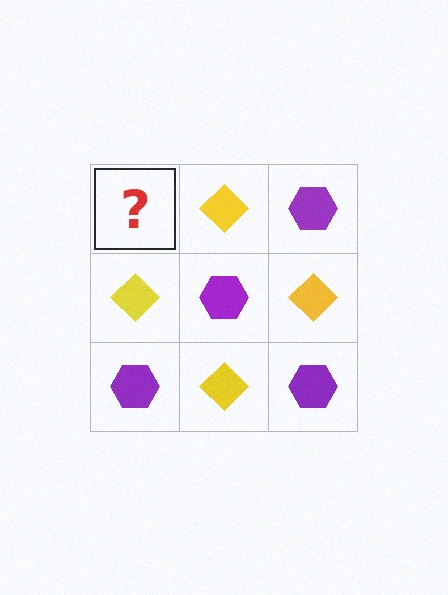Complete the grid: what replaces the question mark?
The question mark should be replaced with a purple hexagon.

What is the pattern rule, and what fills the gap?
The rule is that it alternates purple hexagon and yellow diamond in a checkerboard pattern. The gap should be filled with a purple hexagon.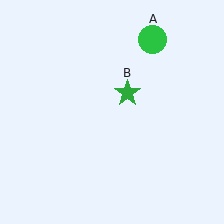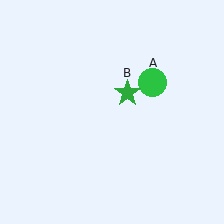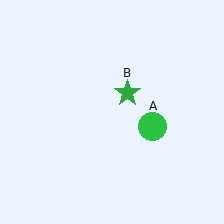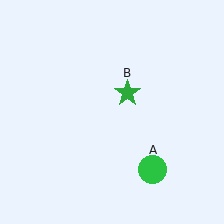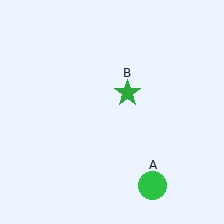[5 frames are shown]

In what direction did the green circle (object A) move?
The green circle (object A) moved down.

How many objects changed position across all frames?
1 object changed position: green circle (object A).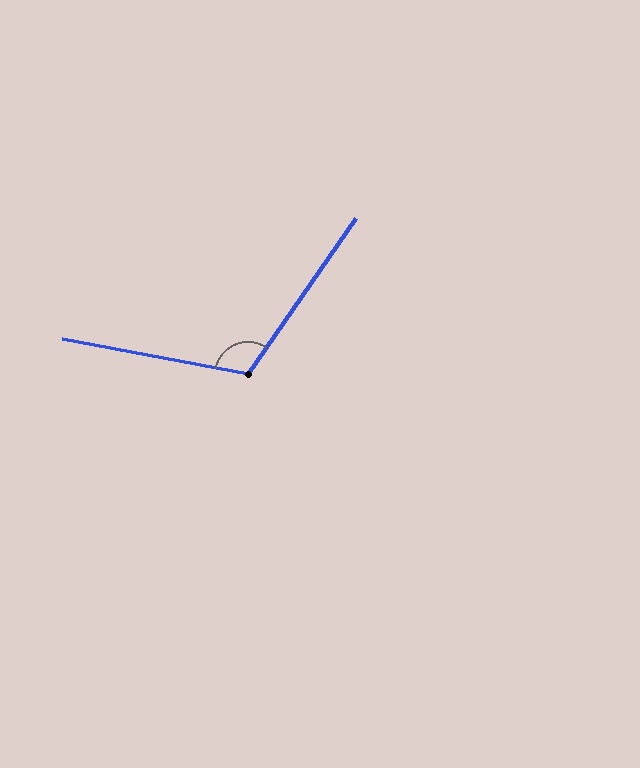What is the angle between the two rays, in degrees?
Approximately 114 degrees.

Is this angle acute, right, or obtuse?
It is obtuse.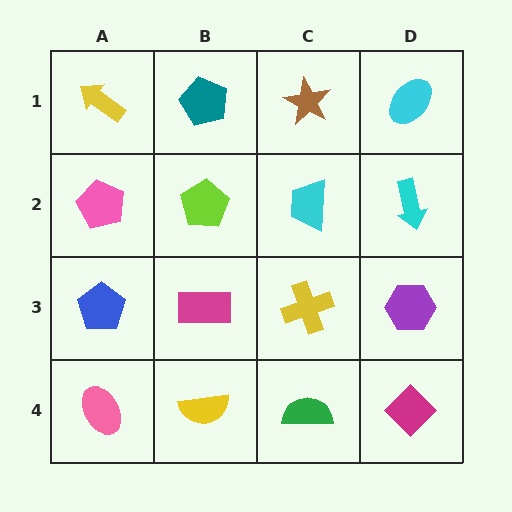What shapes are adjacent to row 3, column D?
A cyan arrow (row 2, column D), a magenta diamond (row 4, column D), a yellow cross (row 3, column C).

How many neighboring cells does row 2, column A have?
3.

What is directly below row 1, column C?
A cyan trapezoid.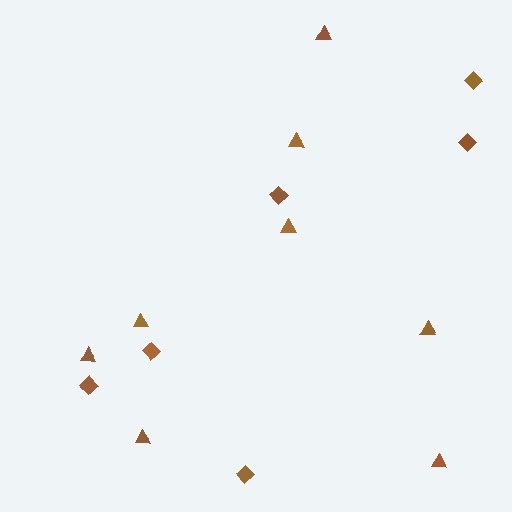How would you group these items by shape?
There are 2 groups: one group of triangles (8) and one group of diamonds (6).